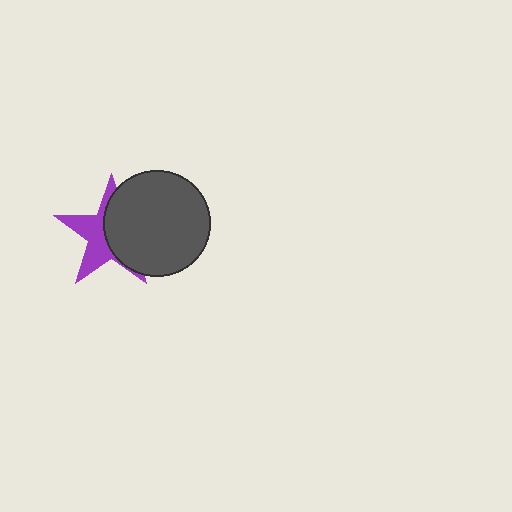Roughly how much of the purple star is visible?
About half of it is visible (roughly 47%).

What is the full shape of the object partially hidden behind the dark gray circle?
The partially hidden object is a purple star.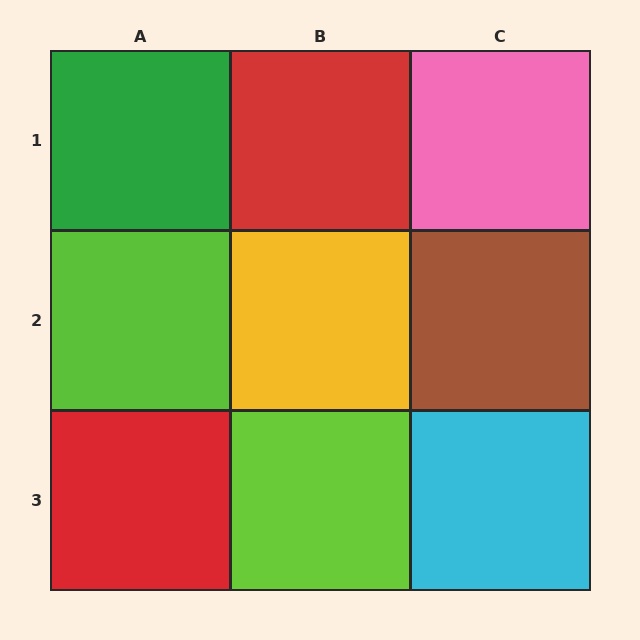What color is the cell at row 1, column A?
Green.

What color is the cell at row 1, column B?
Red.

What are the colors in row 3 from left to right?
Red, lime, cyan.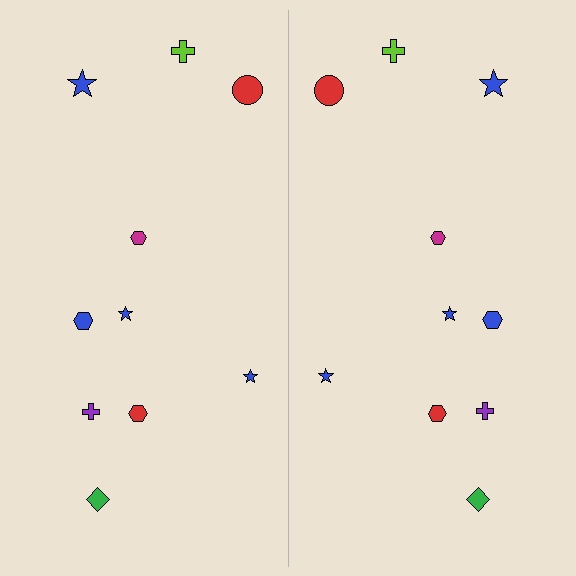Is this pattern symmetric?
Yes, this pattern has bilateral (reflection) symmetry.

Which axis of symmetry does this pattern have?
The pattern has a vertical axis of symmetry running through the center of the image.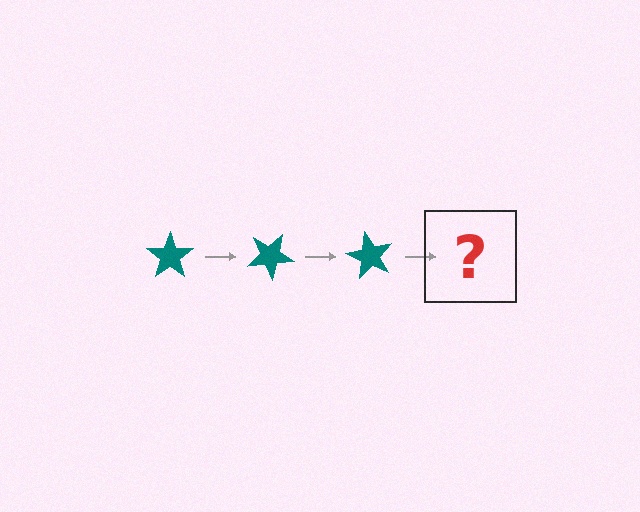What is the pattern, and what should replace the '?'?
The pattern is that the star rotates 30 degrees each step. The '?' should be a teal star rotated 90 degrees.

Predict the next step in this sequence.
The next step is a teal star rotated 90 degrees.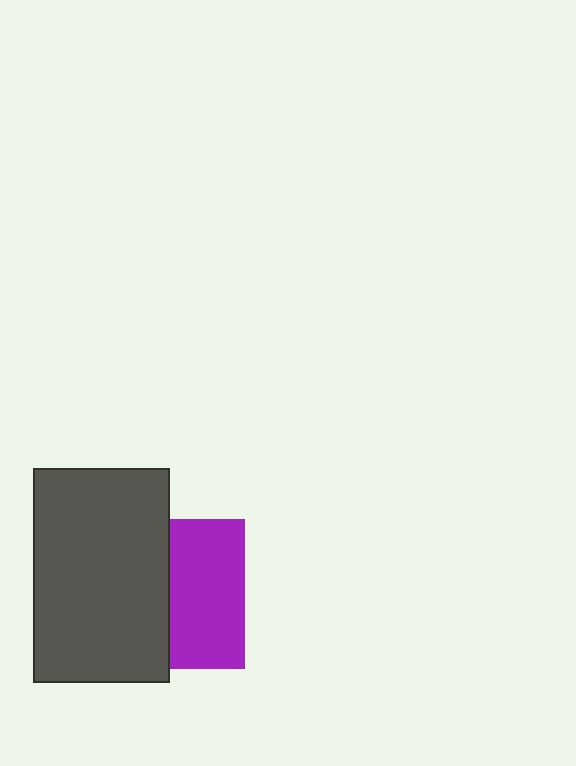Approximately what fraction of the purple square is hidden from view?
Roughly 50% of the purple square is hidden behind the dark gray rectangle.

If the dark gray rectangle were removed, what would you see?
You would see the complete purple square.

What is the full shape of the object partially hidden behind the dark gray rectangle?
The partially hidden object is a purple square.